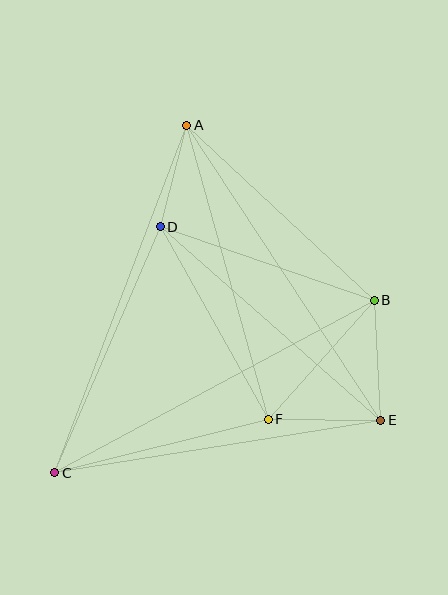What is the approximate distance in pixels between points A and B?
The distance between A and B is approximately 257 pixels.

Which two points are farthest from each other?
Points A and C are farthest from each other.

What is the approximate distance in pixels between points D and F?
The distance between D and F is approximately 221 pixels.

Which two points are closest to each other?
Points A and D are closest to each other.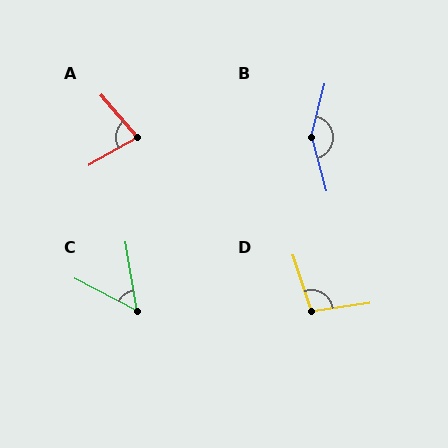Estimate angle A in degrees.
Approximately 79 degrees.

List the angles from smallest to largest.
C (53°), A (79°), D (100°), B (151°).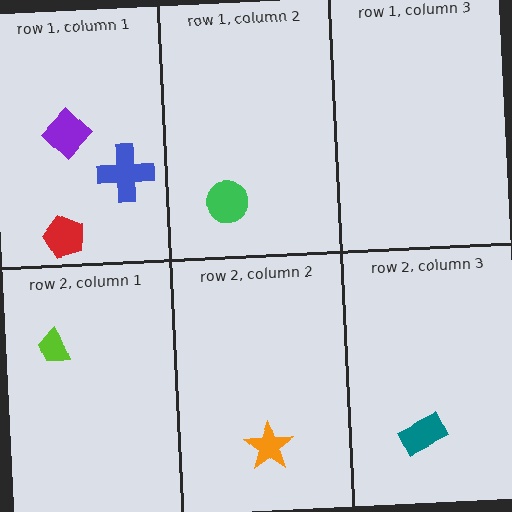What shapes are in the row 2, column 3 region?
The teal rectangle.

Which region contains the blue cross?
The row 1, column 1 region.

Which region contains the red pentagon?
The row 1, column 1 region.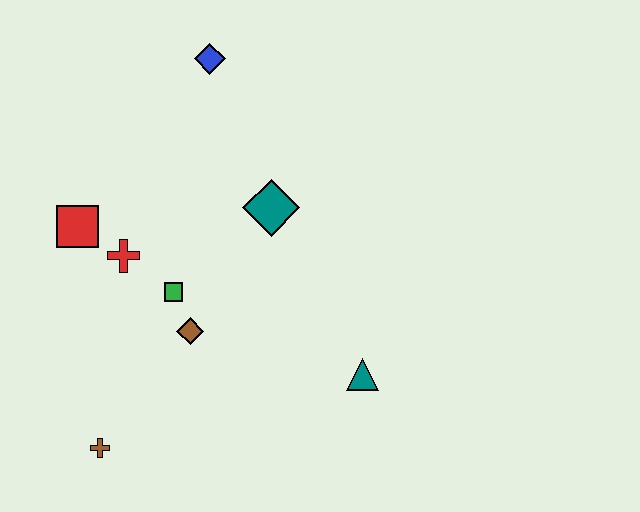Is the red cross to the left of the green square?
Yes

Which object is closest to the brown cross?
The brown diamond is closest to the brown cross.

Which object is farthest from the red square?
The teal triangle is farthest from the red square.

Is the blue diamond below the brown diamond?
No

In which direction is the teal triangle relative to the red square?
The teal triangle is to the right of the red square.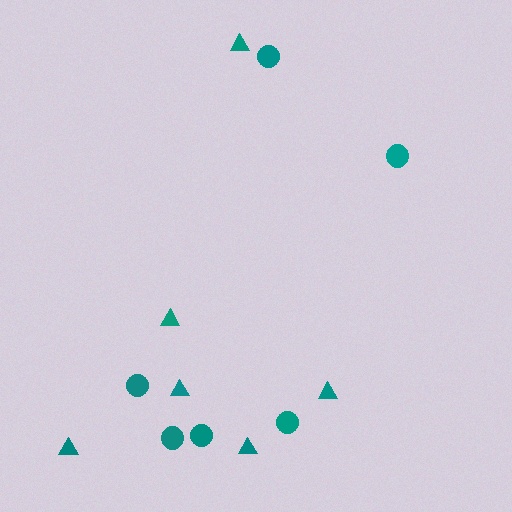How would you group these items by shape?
There are 2 groups: one group of triangles (6) and one group of circles (6).